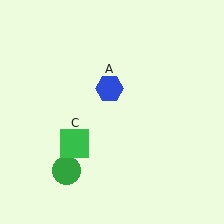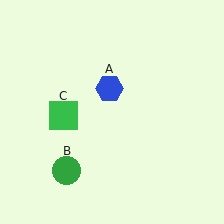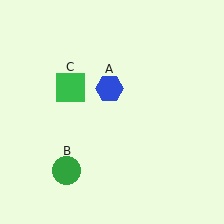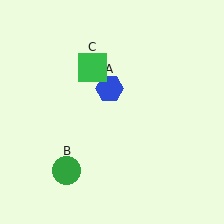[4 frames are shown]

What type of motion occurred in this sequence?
The green square (object C) rotated clockwise around the center of the scene.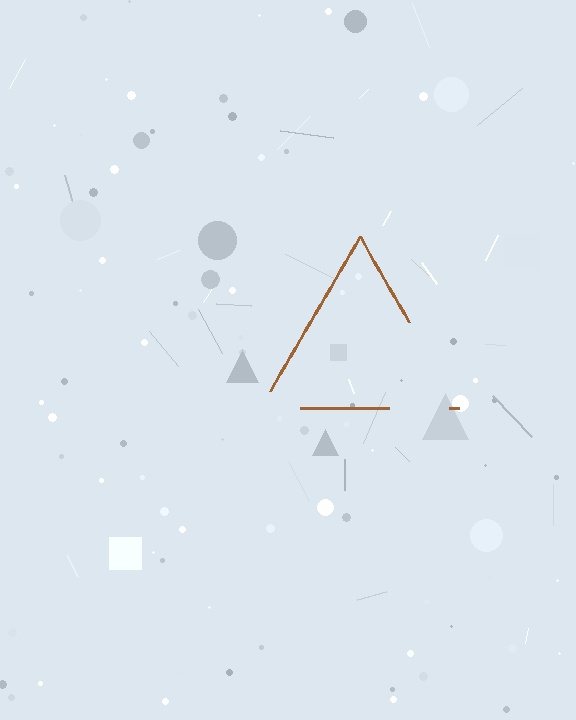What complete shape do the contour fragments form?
The contour fragments form a triangle.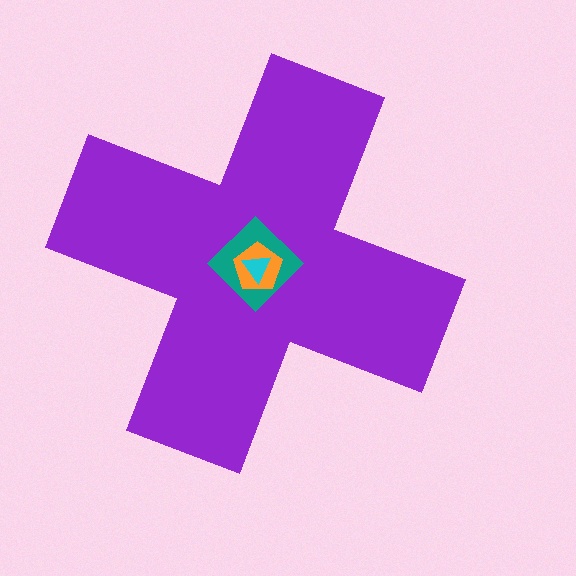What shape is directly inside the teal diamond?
The orange pentagon.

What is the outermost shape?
The purple cross.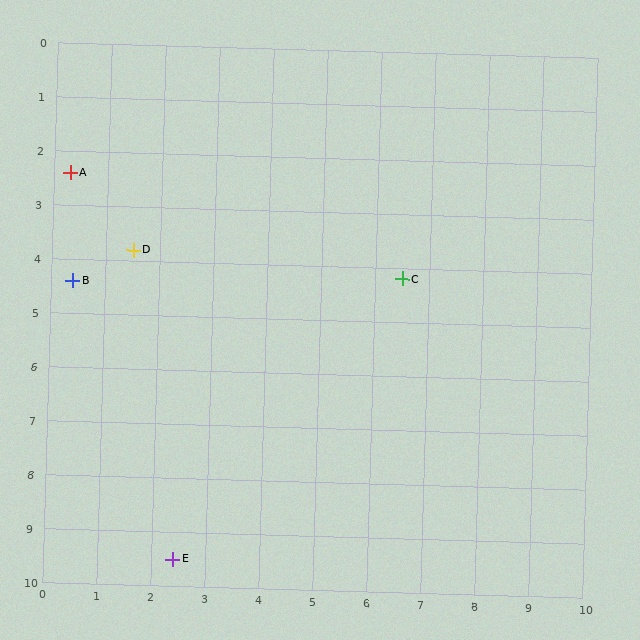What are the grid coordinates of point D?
Point D is at approximately (1.5, 3.8).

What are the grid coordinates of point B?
Point B is at approximately (0.4, 4.4).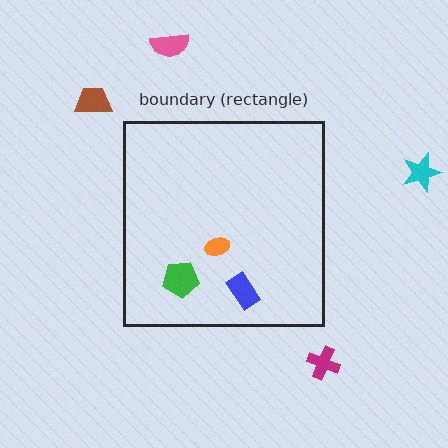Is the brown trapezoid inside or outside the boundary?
Outside.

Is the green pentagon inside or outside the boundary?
Inside.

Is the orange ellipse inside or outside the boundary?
Inside.